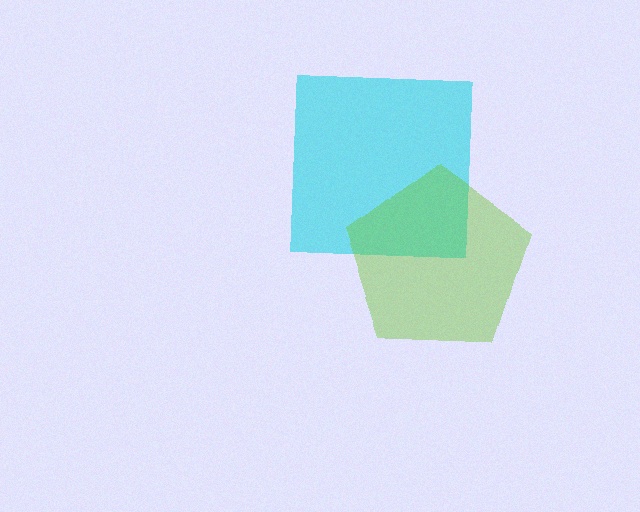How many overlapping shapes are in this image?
There are 2 overlapping shapes in the image.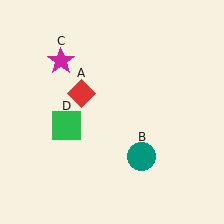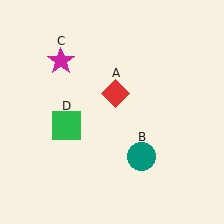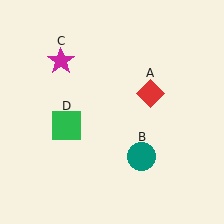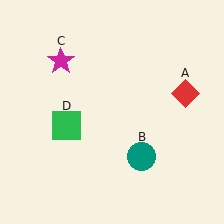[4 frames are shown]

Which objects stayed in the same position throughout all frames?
Teal circle (object B) and magenta star (object C) and green square (object D) remained stationary.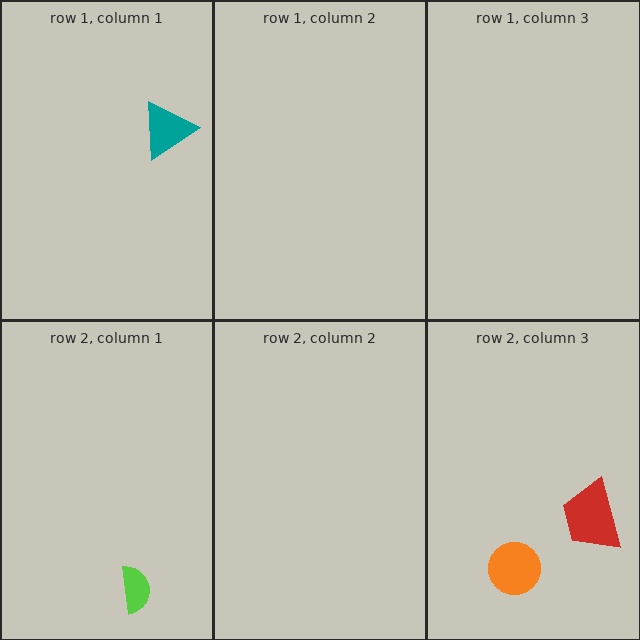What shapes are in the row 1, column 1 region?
The teal triangle.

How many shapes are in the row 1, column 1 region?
1.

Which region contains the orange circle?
The row 2, column 3 region.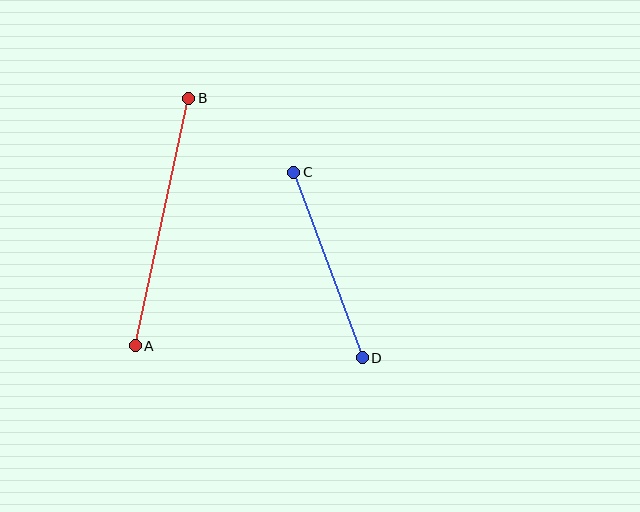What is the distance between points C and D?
The distance is approximately 198 pixels.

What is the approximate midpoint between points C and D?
The midpoint is at approximately (328, 265) pixels.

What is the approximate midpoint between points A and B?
The midpoint is at approximately (162, 222) pixels.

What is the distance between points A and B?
The distance is approximately 253 pixels.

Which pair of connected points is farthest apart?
Points A and B are farthest apart.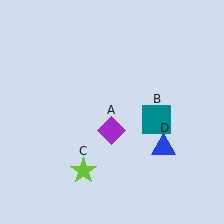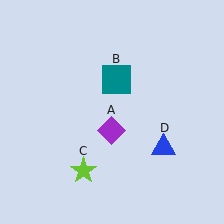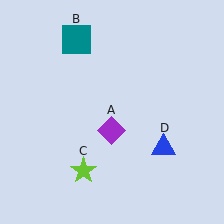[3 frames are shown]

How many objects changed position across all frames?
1 object changed position: teal square (object B).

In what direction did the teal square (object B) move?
The teal square (object B) moved up and to the left.